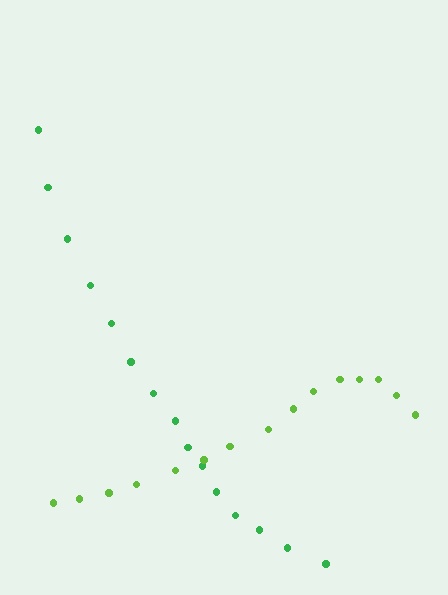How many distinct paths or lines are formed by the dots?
There are 2 distinct paths.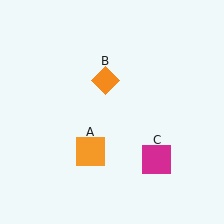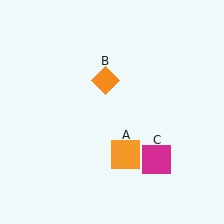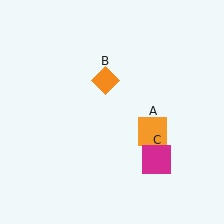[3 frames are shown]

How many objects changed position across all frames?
1 object changed position: orange square (object A).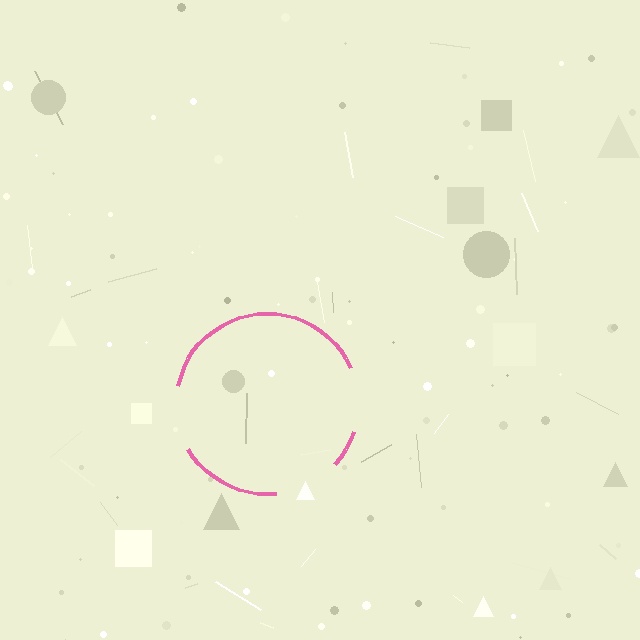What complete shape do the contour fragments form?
The contour fragments form a circle.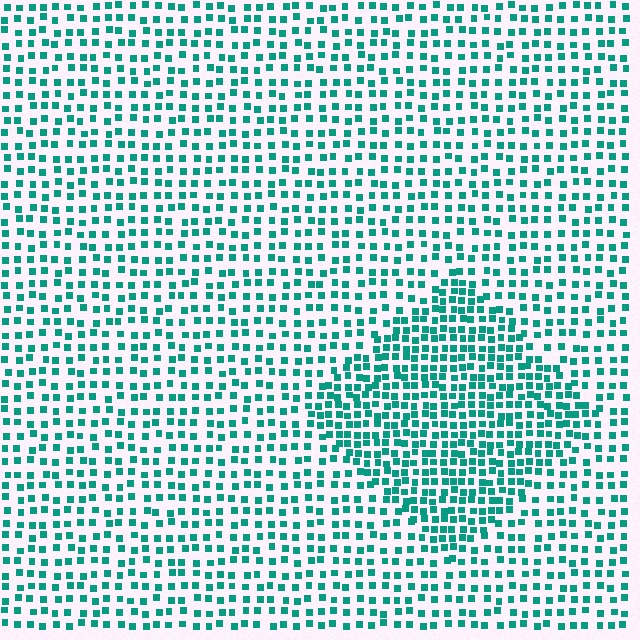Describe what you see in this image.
The image contains small teal elements arranged at two different densities. A diamond-shaped region is visible where the elements are more densely packed than the surrounding area.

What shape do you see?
I see a diamond.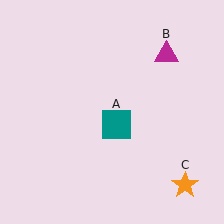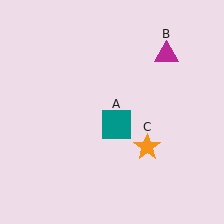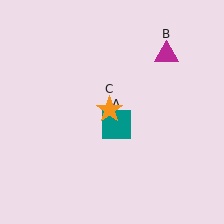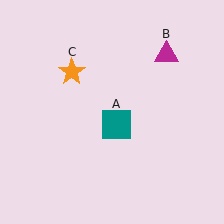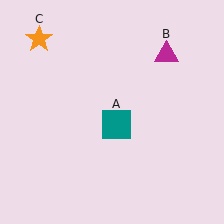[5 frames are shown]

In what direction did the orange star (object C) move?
The orange star (object C) moved up and to the left.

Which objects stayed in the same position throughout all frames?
Teal square (object A) and magenta triangle (object B) remained stationary.